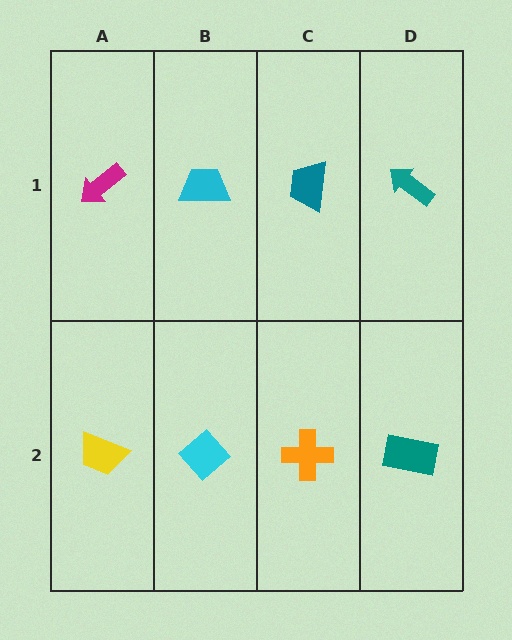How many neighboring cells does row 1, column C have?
3.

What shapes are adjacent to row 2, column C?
A teal trapezoid (row 1, column C), a cyan diamond (row 2, column B), a teal rectangle (row 2, column D).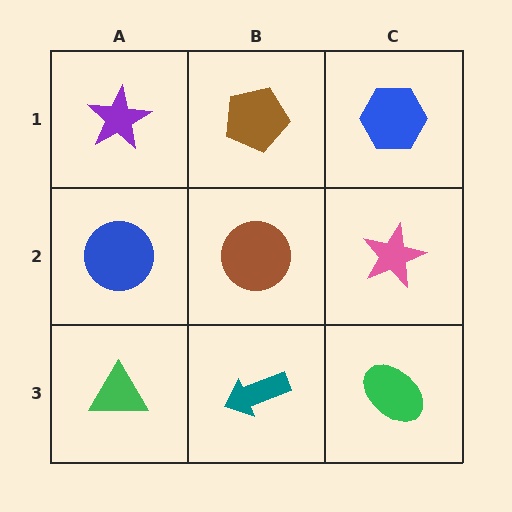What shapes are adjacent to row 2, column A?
A purple star (row 1, column A), a green triangle (row 3, column A), a brown circle (row 2, column B).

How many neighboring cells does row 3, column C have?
2.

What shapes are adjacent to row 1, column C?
A pink star (row 2, column C), a brown pentagon (row 1, column B).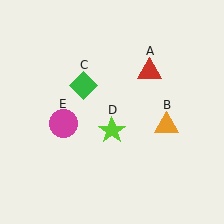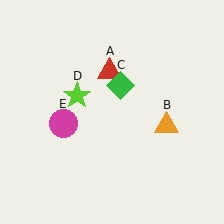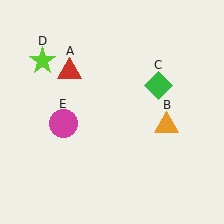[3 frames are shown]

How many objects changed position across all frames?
3 objects changed position: red triangle (object A), green diamond (object C), lime star (object D).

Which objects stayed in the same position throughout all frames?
Orange triangle (object B) and magenta circle (object E) remained stationary.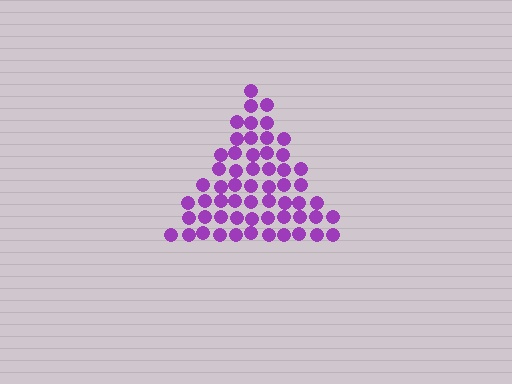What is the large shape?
The large shape is a triangle.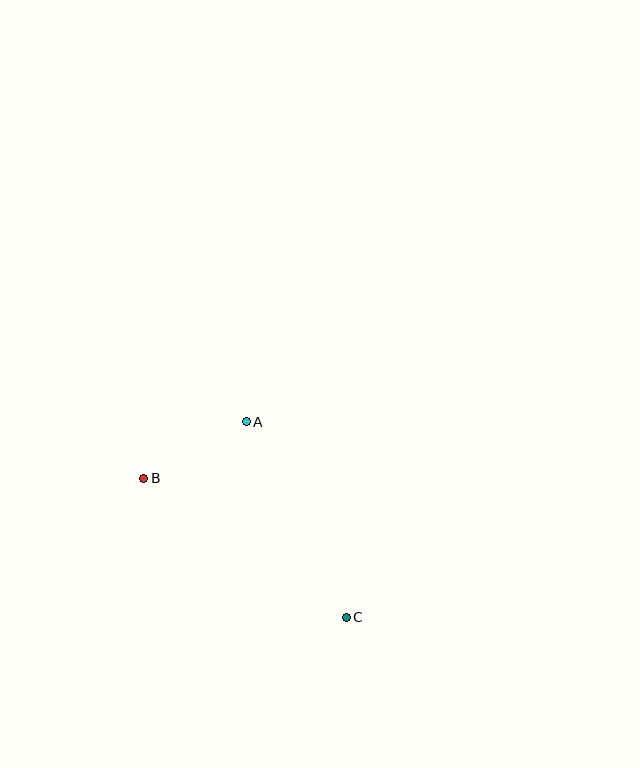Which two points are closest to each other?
Points A and B are closest to each other.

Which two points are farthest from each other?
Points B and C are farthest from each other.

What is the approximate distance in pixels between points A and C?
The distance between A and C is approximately 220 pixels.